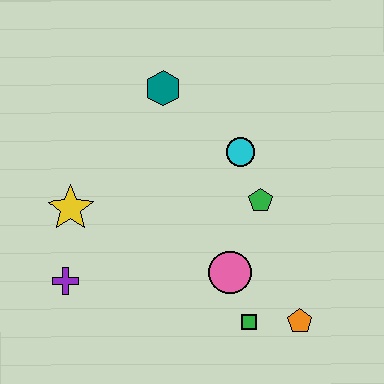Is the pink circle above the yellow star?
No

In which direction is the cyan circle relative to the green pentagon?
The cyan circle is above the green pentagon.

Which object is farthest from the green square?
The teal hexagon is farthest from the green square.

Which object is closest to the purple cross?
The yellow star is closest to the purple cross.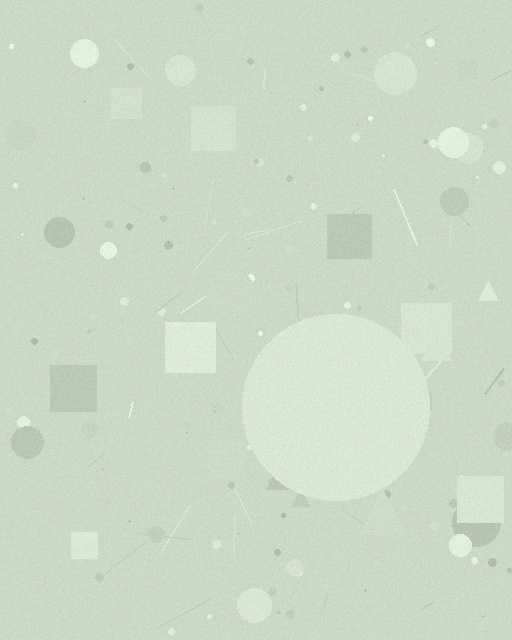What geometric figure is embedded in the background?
A circle is embedded in the background.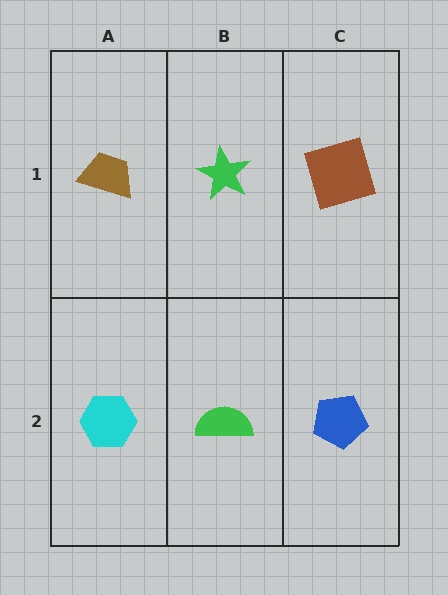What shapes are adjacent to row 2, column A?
A brown trapezoid (row 1, column A), a green semicircle (row 2, column B).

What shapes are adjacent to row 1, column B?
A green semicircle (row 2, column B), a brown trapezoid (row 1, column A), a brown square (row 1, column C).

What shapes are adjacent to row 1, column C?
A blue pentagon (row 2, column C), a green star (row 1, column B).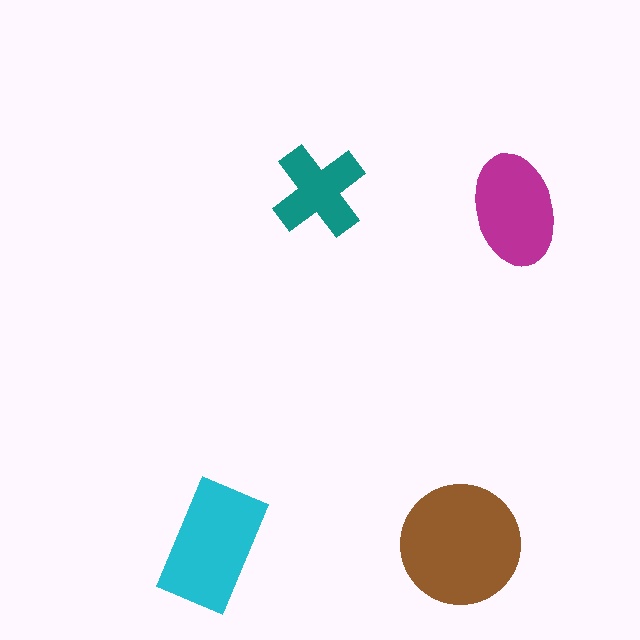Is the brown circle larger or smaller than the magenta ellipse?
Larger.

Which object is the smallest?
The teal cross.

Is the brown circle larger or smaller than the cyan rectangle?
Larger.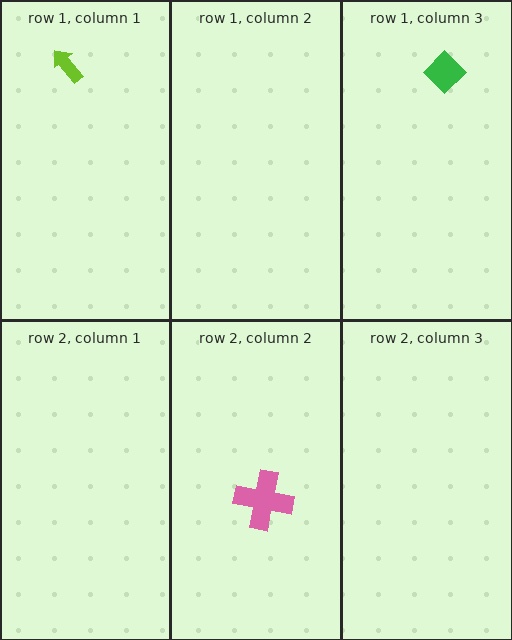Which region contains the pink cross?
The row 2, column 2 region.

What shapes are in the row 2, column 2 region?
The pink cross.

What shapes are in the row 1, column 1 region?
The lime arrow.